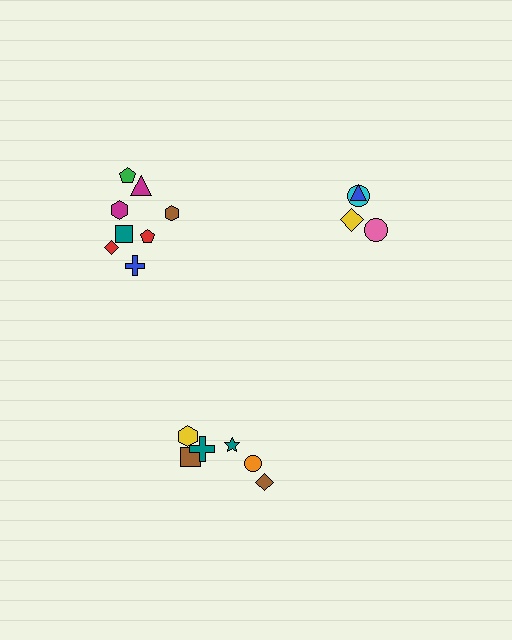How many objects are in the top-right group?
There are 4 objects.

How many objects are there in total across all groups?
There are 18 objects.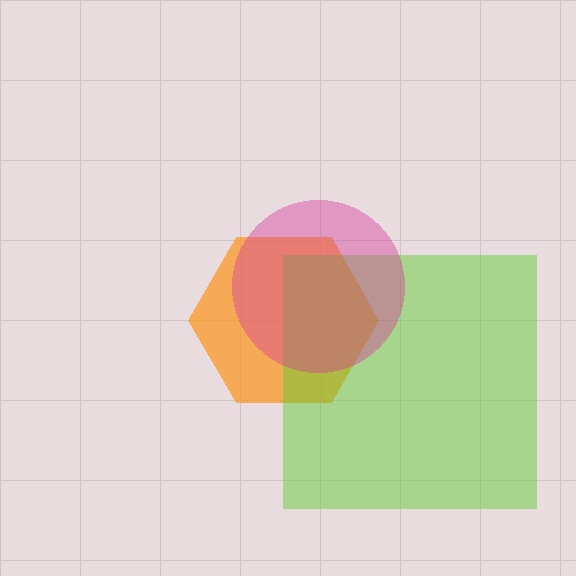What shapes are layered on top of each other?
The layered shapes are: an orange hexagon, a lime square, a magenta circle.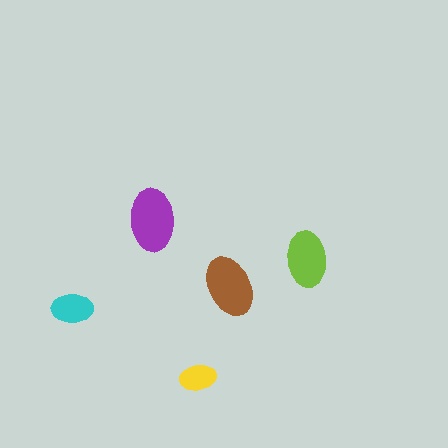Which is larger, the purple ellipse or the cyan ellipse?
The purple one.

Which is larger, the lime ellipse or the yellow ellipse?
The lime one.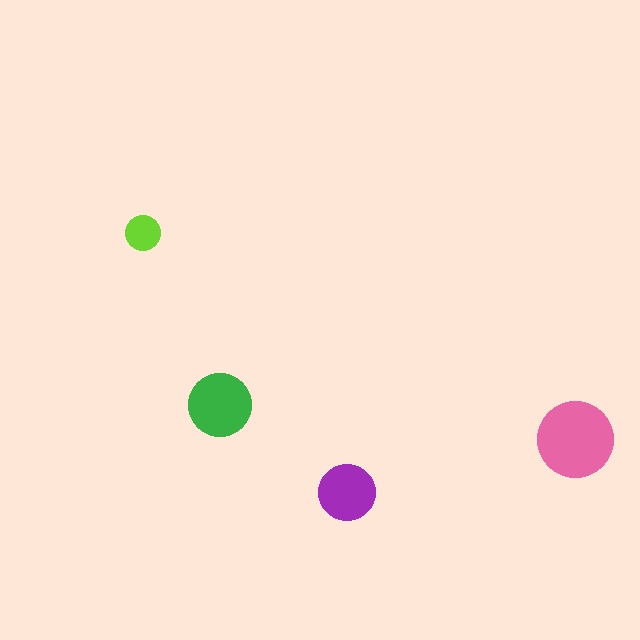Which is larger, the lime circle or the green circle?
The green one.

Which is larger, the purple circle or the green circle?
The green one.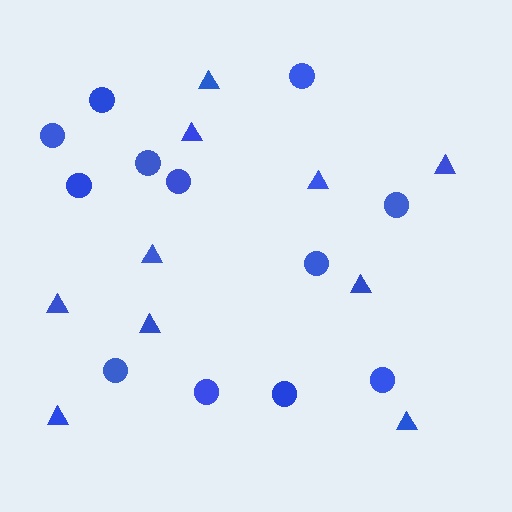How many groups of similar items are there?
There are 2 groups: one group of triangles (10) and one group of circles (12).